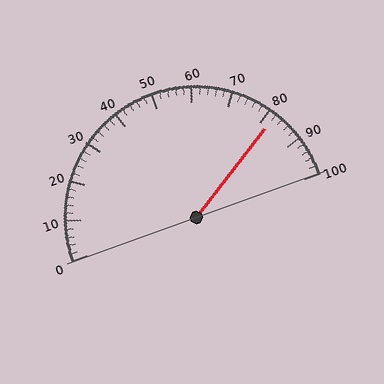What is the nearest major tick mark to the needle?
The nearest major tick mark is 80.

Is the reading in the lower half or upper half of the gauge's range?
The reading is in the upper half of the range (0 to 100).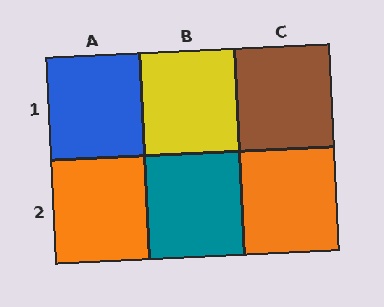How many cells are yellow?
1 cell is yellow.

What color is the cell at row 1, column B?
Yellow.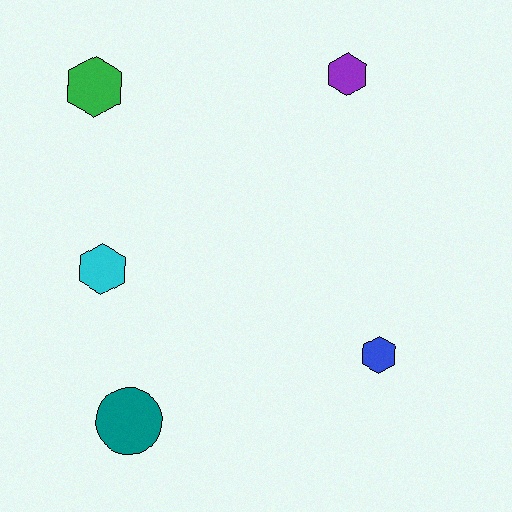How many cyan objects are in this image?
There is 1 cyan object.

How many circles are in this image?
There is 1 circle.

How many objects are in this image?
There are 5 objects.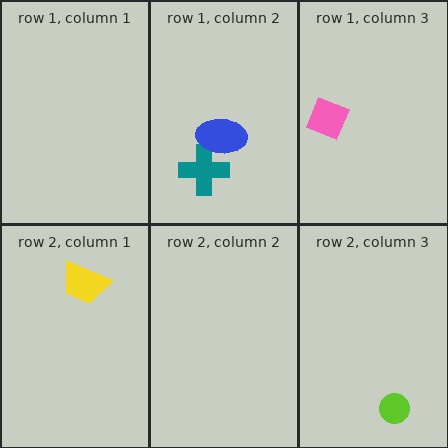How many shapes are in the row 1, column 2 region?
2.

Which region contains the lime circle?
The row 2, column 3 region.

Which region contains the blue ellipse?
The row 1, column 2 region.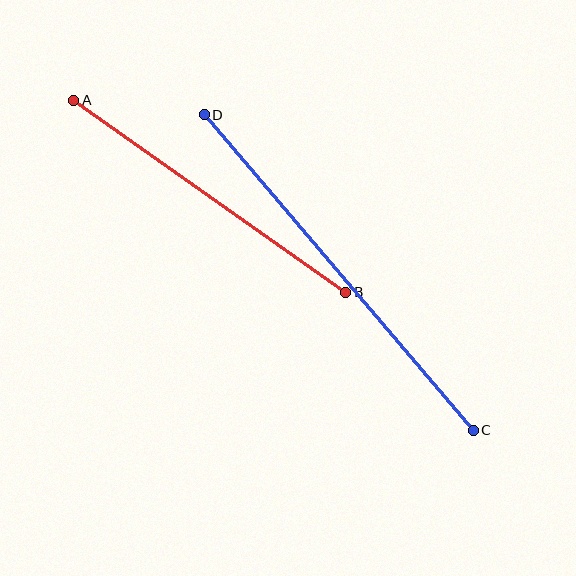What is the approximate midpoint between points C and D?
The midpoint is at approximately (339, 273) pixels.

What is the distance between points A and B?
The distance is approximately 333 pixels.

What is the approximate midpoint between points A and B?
The midpoint is at approximately (210, 196) pixels.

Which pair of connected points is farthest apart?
Points C and D are farthest apart.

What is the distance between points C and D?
The distance is approximately 415 pixels.